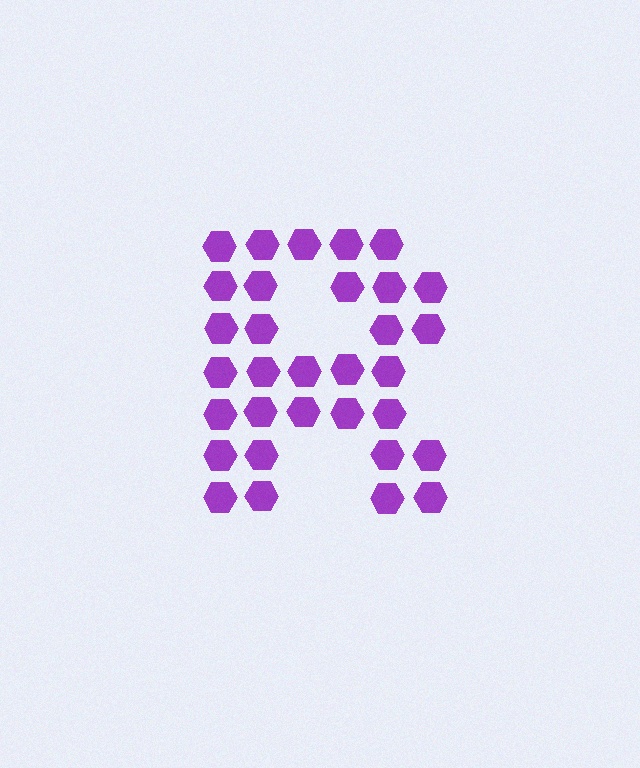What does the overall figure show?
The overall figure shows the letter R.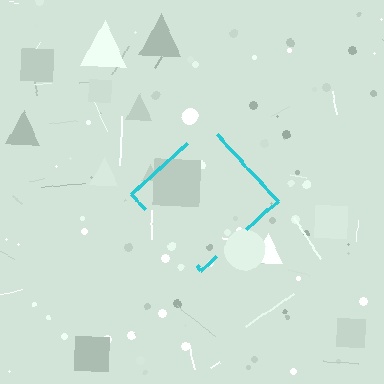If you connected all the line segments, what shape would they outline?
They would outline a diamond.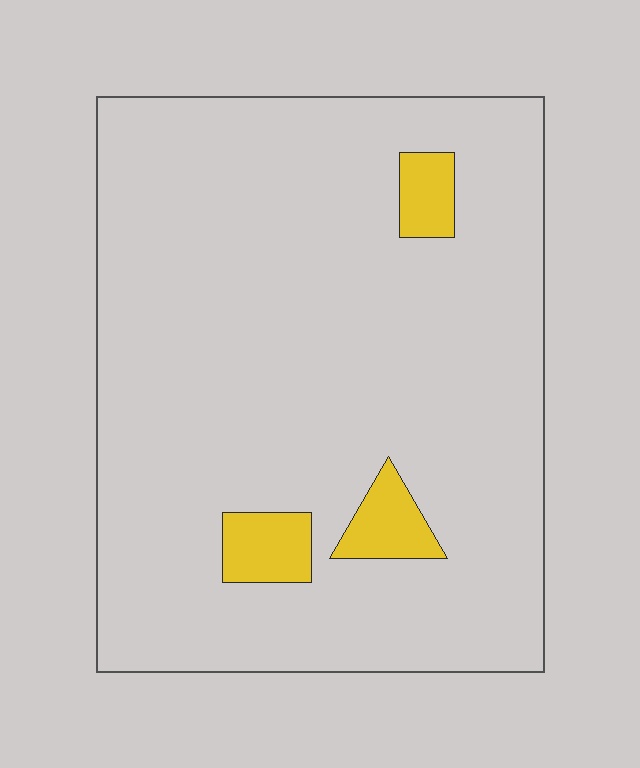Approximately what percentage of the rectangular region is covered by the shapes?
Approximately 5%.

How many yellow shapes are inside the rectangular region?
3.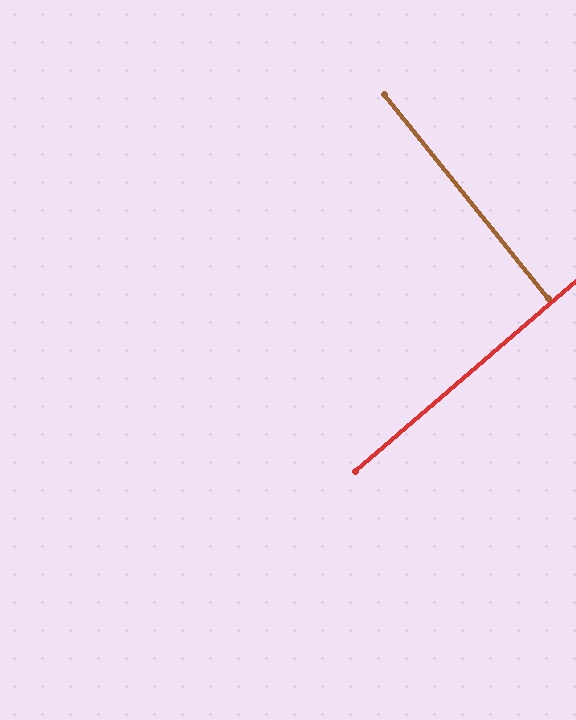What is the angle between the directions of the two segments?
Approximately 88 degrees.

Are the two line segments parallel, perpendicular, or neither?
Perpendicular — they meet at approximately 88°.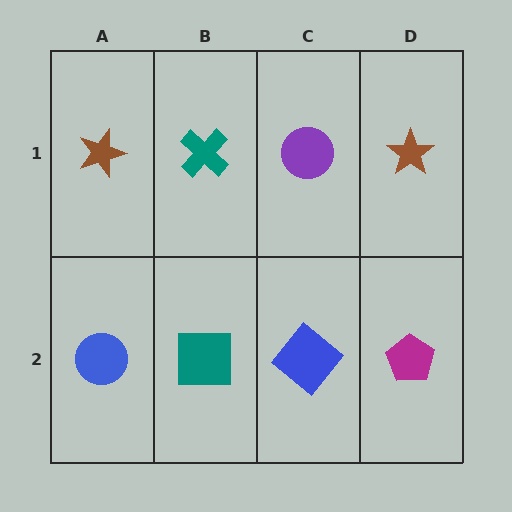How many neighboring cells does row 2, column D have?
2.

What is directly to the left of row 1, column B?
A brown star.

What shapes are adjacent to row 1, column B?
A teal square (row 2, column B), a brown star (row 1, column A), a purple circle (row 1, column C).